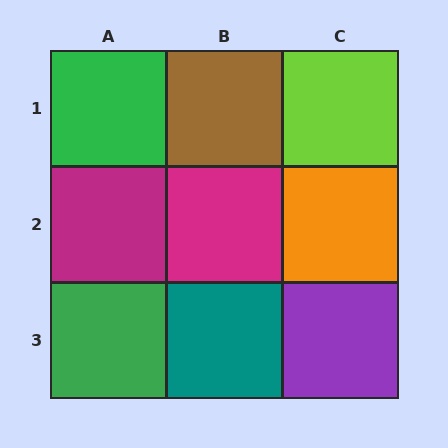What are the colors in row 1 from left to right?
Green, brown, lime.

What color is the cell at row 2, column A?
Magenta.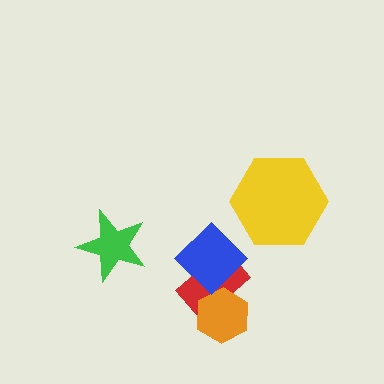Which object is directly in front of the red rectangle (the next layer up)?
The orange hexagon is directly in front of the red rectangle.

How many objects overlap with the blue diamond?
1 object overlaps with the blue diamond.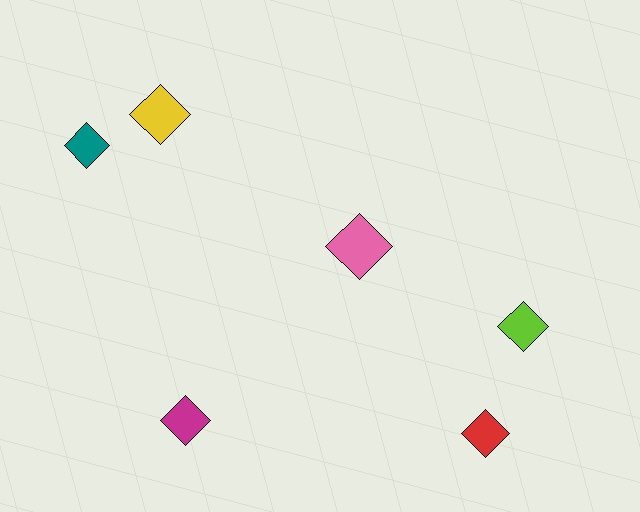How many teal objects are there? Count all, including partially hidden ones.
There is 1 teal object.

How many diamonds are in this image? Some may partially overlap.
There are 6 diamonds.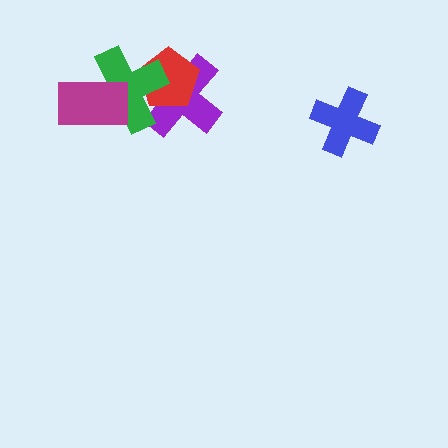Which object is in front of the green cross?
The magenta rectangle is in front of the green cross.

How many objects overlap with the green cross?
3 objects overlap with the green cross.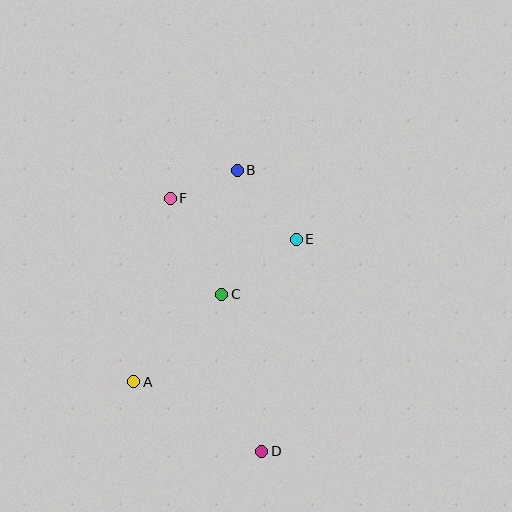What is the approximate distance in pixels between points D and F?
The distance between D and F is approximately 269 pixels.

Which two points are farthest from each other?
Points B and D are farthest from each other.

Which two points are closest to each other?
Points B and F are closest to each other.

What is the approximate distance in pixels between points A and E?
The distance between A and E is approximately 216 pixels.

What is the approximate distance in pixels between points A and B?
The distance between A and B is approximately 235 pixels.